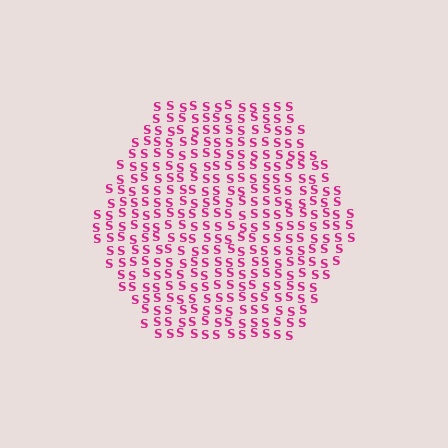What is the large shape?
The large shape is a hexagon.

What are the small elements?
The small elements are letter S's.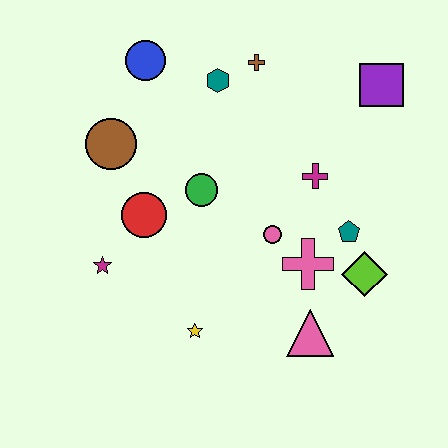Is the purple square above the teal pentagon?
Yes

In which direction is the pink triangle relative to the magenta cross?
The pink triangle is below the magenta cross.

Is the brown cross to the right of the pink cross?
No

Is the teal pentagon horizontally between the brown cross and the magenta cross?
No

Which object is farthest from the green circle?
The purple square is farthest from the green circle.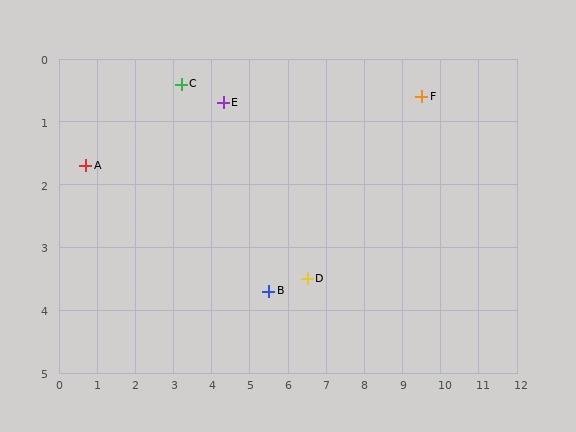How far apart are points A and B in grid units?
Points A and B are about 5.2 grid units apart.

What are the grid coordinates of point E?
Point E is at approximately (4.3, 0.7).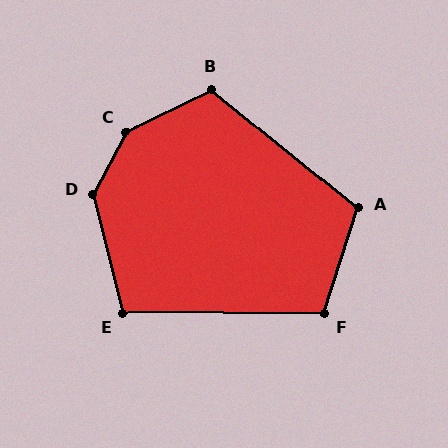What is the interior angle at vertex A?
Approximately 112 degrees (obtuse).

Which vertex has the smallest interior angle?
E, at approximately 104 degrees.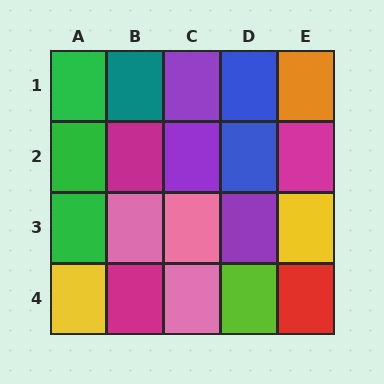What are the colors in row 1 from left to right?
Green, teal, purple, blue, orange.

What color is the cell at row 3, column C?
Pink.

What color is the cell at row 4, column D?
Lime.